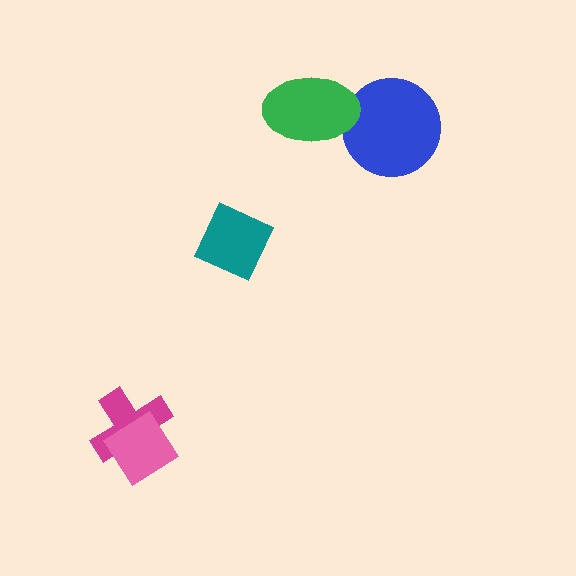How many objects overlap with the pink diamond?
1 object overlaps with the pink diamond.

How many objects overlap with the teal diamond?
0 objects overlap with the teal diamond.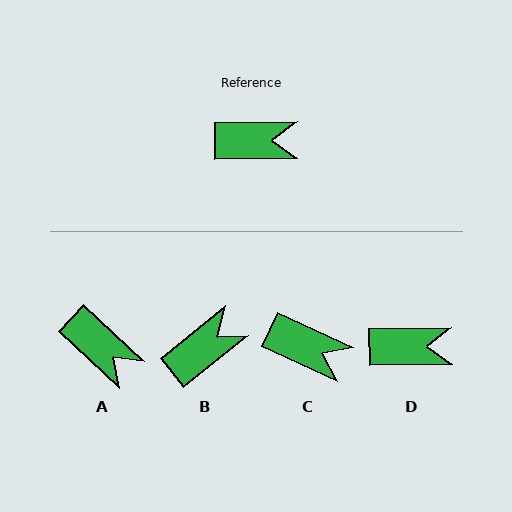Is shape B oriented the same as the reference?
No, it is off by about 38 degrees.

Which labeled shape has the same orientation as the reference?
D.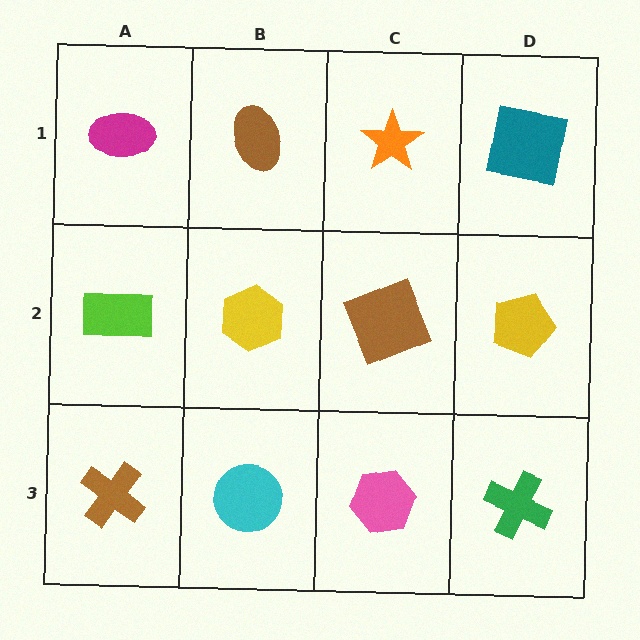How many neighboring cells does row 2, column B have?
4.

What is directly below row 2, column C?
A pink hexagon.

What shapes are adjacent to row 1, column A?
A lime rectangle (row 2, column A), a brown ellipse (row 1, column B).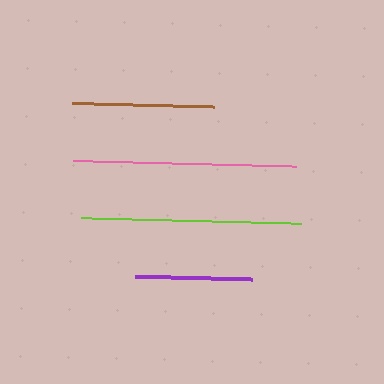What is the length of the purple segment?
The purple segment is approximately 117 pixels long.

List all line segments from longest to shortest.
From longest to shortest: pink, lime, brown, purple.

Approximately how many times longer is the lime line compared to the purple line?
The lime line is approximately 1.9 times the length of the purple line.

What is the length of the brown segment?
The brown segment is approximately 142 pixels long.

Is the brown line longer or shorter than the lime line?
The lime line is longer than the brown line.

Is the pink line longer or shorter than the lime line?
The pink line is longer than the lime line.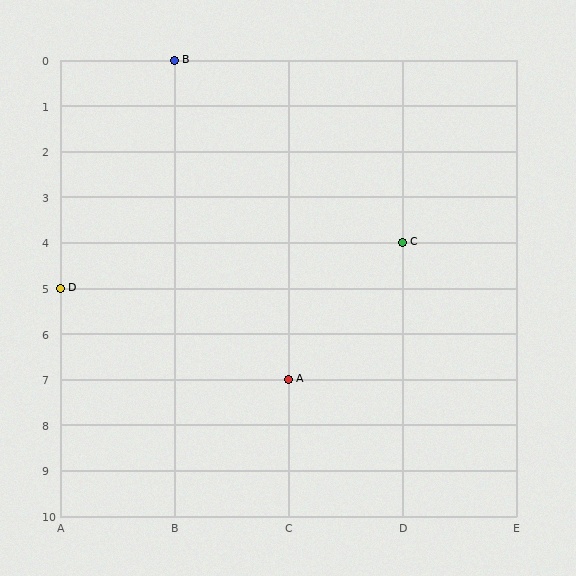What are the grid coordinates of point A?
Point A is at grid coordinates (C, 7).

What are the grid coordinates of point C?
Point C is at grid coordinates (D, 4).